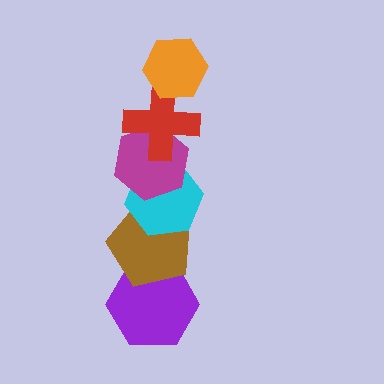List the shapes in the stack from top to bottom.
From top to bottom: the orange hexagon, the red cross, the magenta hexagon, the cyan hexagon, the brown pentagon, the purple hexagon.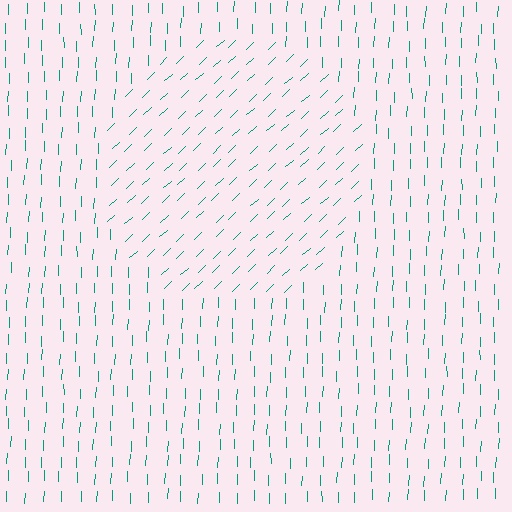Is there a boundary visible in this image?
Yes, there is a texture boundary formed by a change in line orientation.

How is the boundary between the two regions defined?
The boundary is defined purely by a change in line orientation (approximately 45 degrees difference). All lines are the same color and thickness.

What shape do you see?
I see a circle.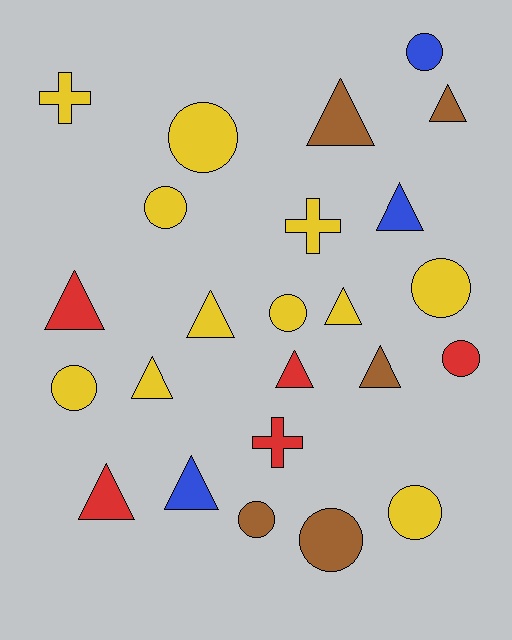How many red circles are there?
There is 1 red circle.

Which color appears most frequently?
Yellow, with 11 objects.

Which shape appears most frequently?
Triangle, with 11 objects.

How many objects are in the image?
There are 24 objects.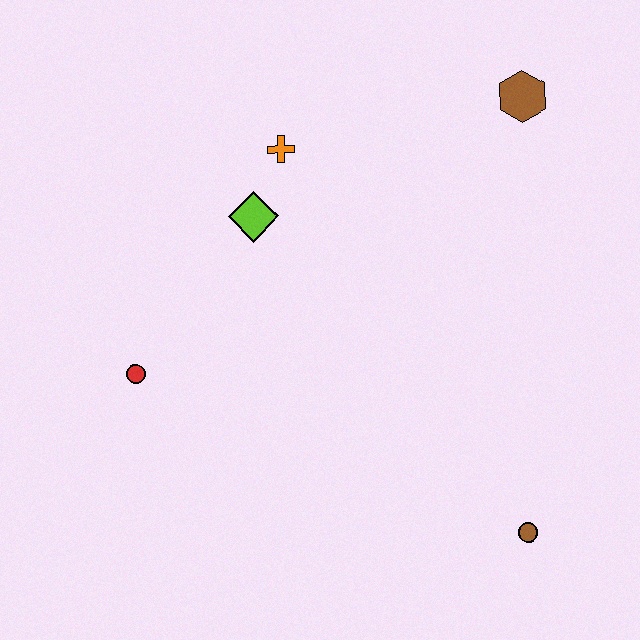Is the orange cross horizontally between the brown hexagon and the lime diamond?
Yes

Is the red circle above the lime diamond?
No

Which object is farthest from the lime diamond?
The brown circle is farthest from the lime diamond.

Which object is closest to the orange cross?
The lime diamond is closest to the orange cross.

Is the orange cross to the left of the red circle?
No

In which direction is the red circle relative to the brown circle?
The red circle is to the left of the brown circle.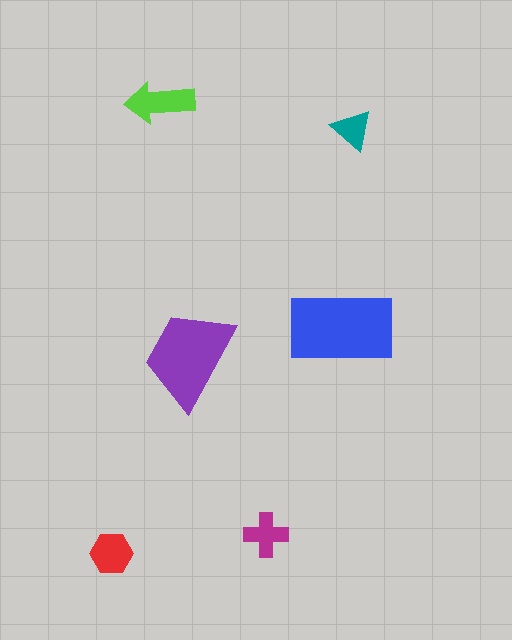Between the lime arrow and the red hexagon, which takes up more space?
The lime arrow.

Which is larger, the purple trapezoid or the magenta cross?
The purple trapezoid.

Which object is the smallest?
The teal triangle.